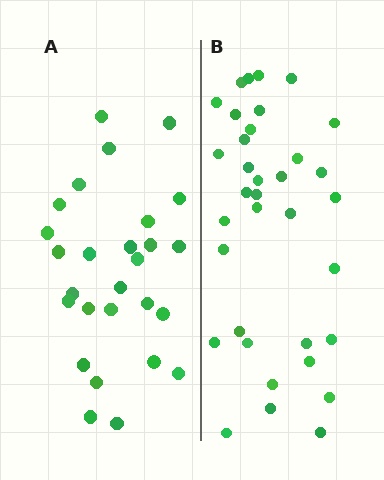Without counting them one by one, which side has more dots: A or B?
Region B (the right region) has more dots.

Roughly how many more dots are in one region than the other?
Region B has roughly 8 or so more dots than region A.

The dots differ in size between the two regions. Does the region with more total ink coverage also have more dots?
No. Region A has more total ink coverage because its dots are larger, but region B actually contains more individual dots. Total area can be misleading — the number of items is what matters here.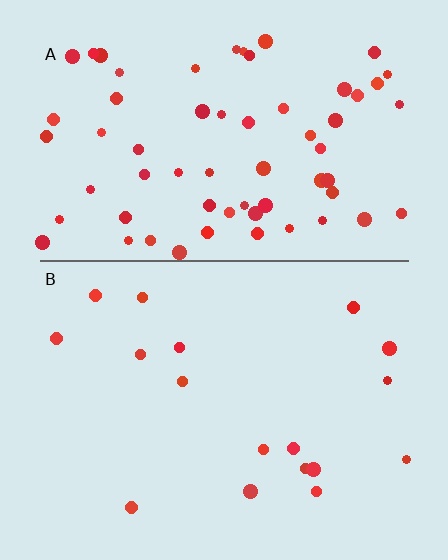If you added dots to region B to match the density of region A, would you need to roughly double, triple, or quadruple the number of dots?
Approximately quadruple.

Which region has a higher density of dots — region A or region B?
A (the top).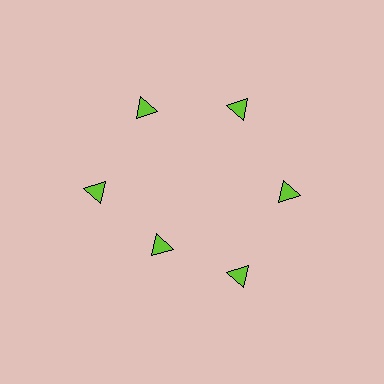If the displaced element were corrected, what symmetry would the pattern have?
It would have 6-fold rotational symmetry — the pattern would map onto itself every 60 degrees.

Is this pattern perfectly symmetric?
No. The 6 lime triangles are arranged in a ring, but one element near the 7 o'clock position is pulled inward toward the center, breaking the 6-fold rotational symmetry.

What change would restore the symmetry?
The symmetry would be restored by moving it outward, back onto the ring so that all 6 triangles sit at equal angles and equal distance from the center.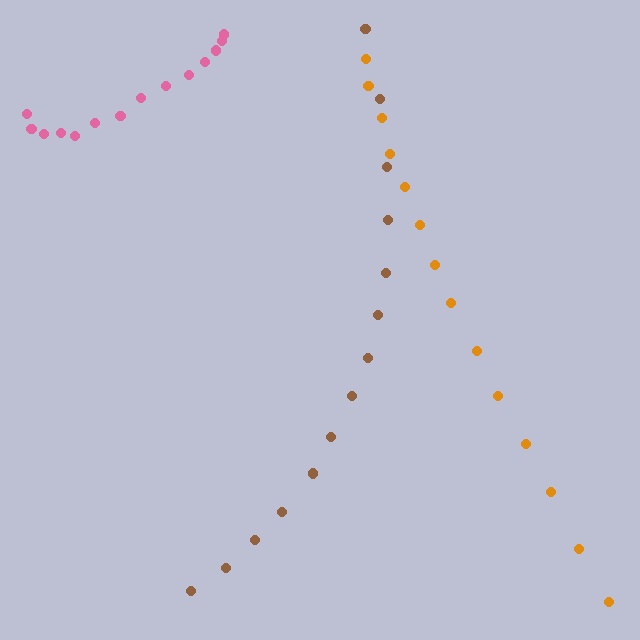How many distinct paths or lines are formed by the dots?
There are 3 distinct paths.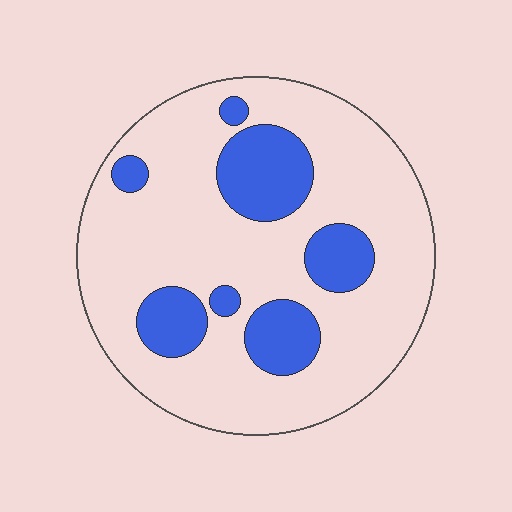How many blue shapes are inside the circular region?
7.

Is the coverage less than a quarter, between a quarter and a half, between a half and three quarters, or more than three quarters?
Less than a quarter.